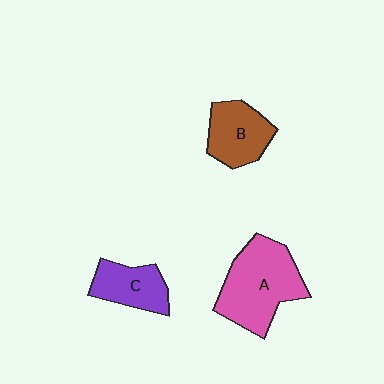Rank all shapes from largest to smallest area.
From largest to smallest: A (pink), B (brown), C (purple).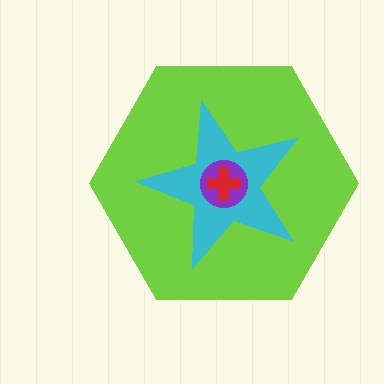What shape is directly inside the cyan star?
The purple circle.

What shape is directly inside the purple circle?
The red cross.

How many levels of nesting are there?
4.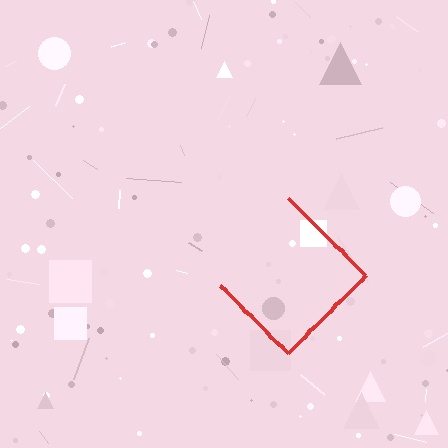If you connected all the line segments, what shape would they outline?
They would outline a diamond.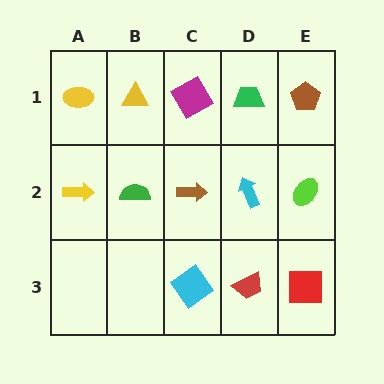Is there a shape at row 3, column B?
No, that cell is empty.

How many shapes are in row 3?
3 shapes.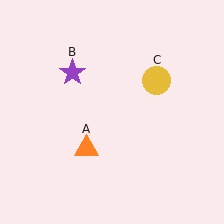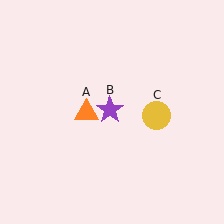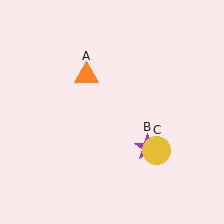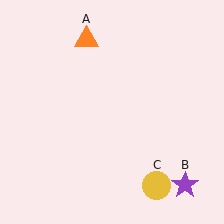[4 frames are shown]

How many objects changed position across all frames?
3 objects changed position: orange triangle (object A), purple star (object B), yellow circle (object C).